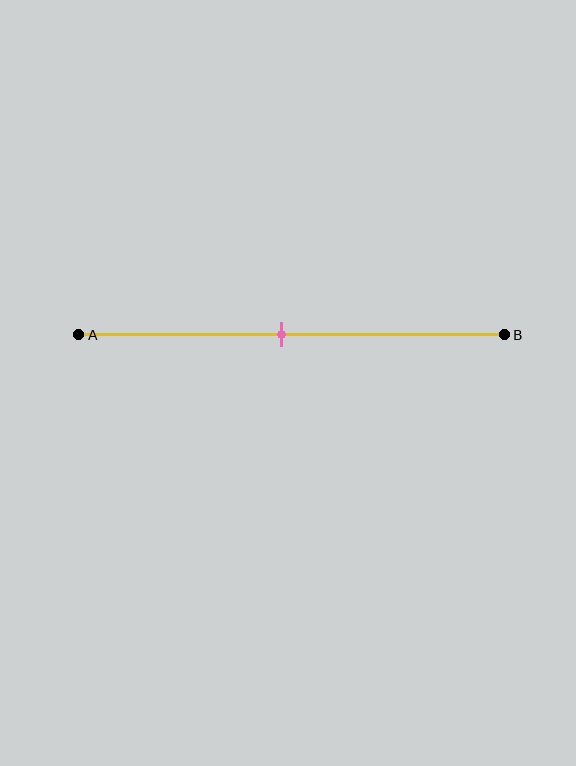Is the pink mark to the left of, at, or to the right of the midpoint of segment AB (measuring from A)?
The pink mark is approximately at the midpoint of segment AB.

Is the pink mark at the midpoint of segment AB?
Yes, the mark is approximately at the midpoint.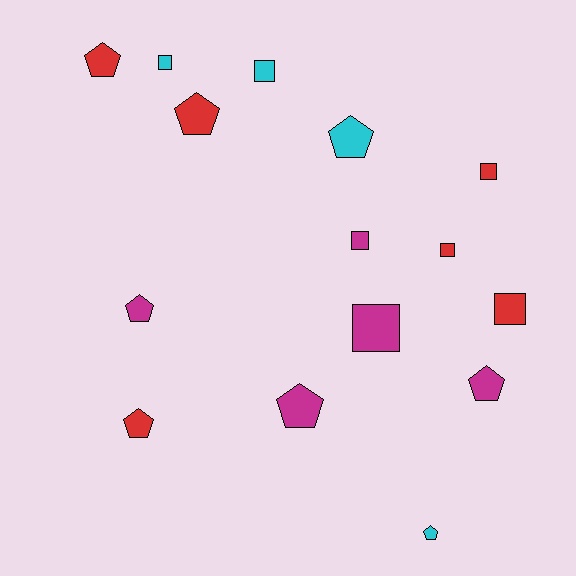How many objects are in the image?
There are 15 objects.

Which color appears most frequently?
Red, with 6 objects.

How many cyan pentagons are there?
There are 2 cyan pentagons.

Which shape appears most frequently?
Pentagon, with 8 objects.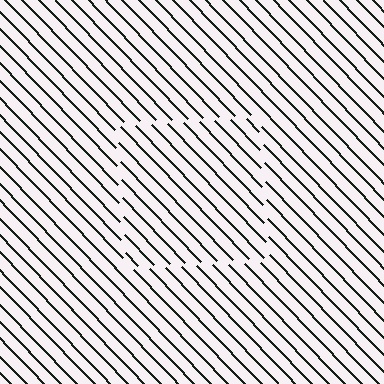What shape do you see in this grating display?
An illusory square. The interior of the shape contains the same grating, shifted by half a period — the contour is defined by the phase discontinuity where line-ends from the inner and outer gratings abut.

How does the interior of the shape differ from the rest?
The interior of the shape contains the same grating, shifted by half a period — the contour is defined by the phase discontinuity where line-ends from the inner and outer gratings abut.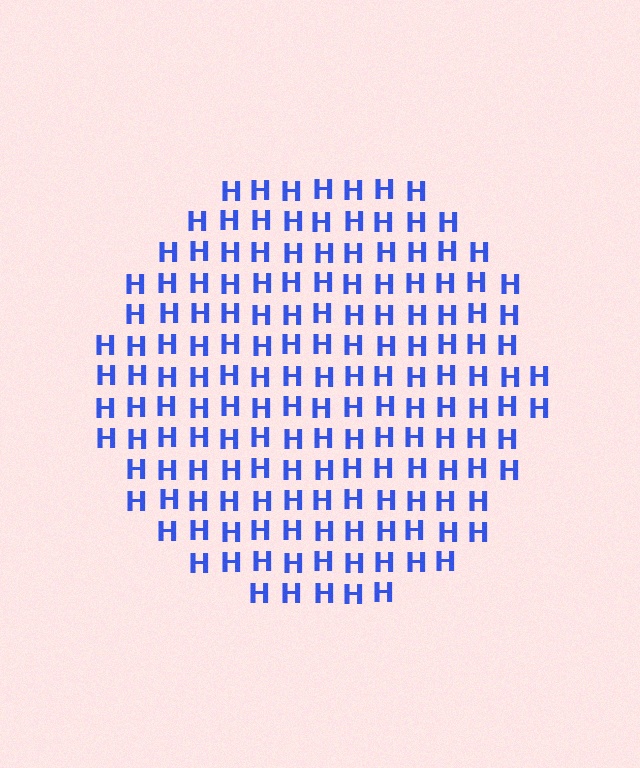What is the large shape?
The large shape is a circle.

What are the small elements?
The small elements are letter H's.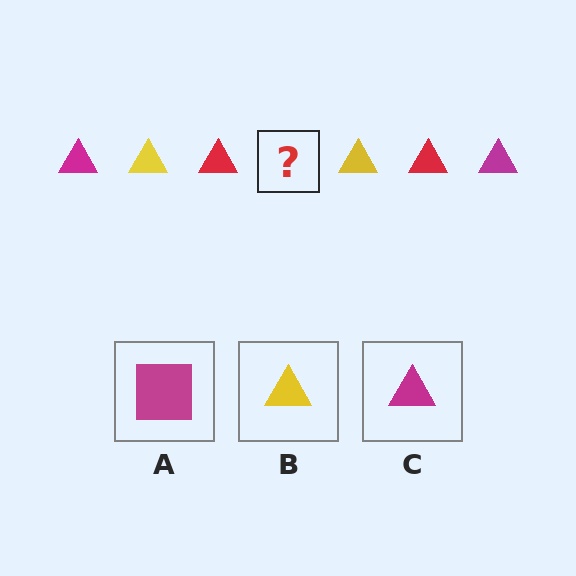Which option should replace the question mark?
Option C.